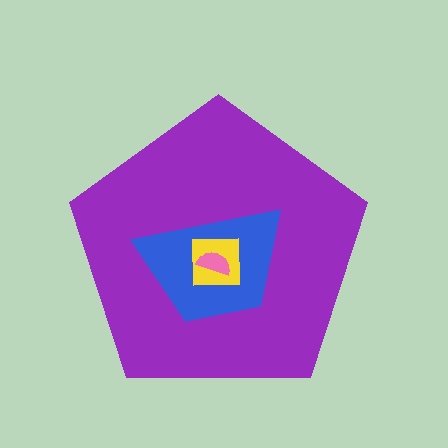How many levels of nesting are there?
4.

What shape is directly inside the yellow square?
The pink semicircle.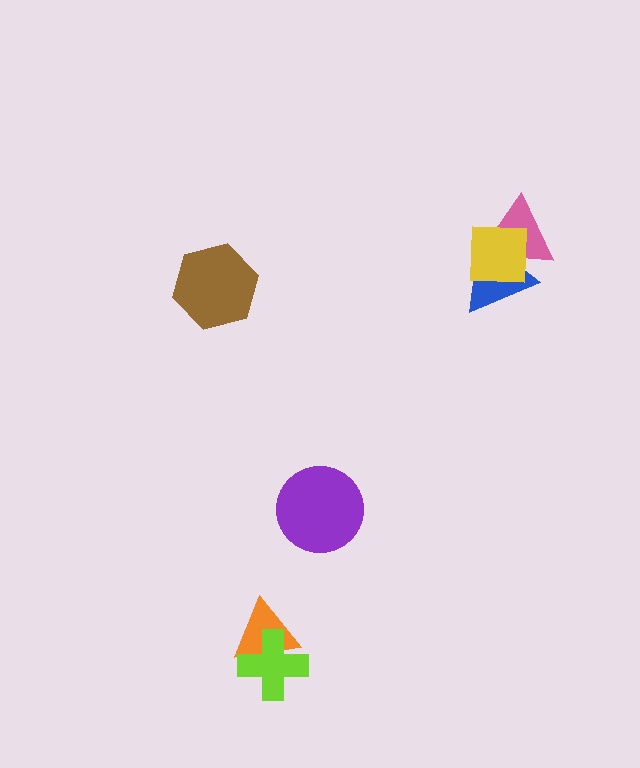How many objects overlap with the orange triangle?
1 object overlaps with the orange triangle.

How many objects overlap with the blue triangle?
2 objects overlap with the blue triangle.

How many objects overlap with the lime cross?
1 object overlaps with the lime cross.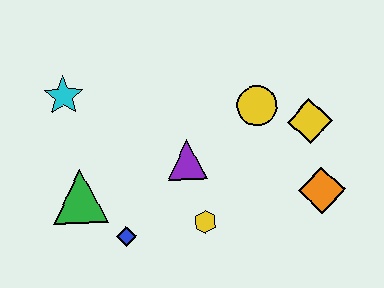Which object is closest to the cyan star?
The green triangle is closest to the cyan star.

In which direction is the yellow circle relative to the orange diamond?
The yellow circle is above the orange diamond.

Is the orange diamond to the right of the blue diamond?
Yes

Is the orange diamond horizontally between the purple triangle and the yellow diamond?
No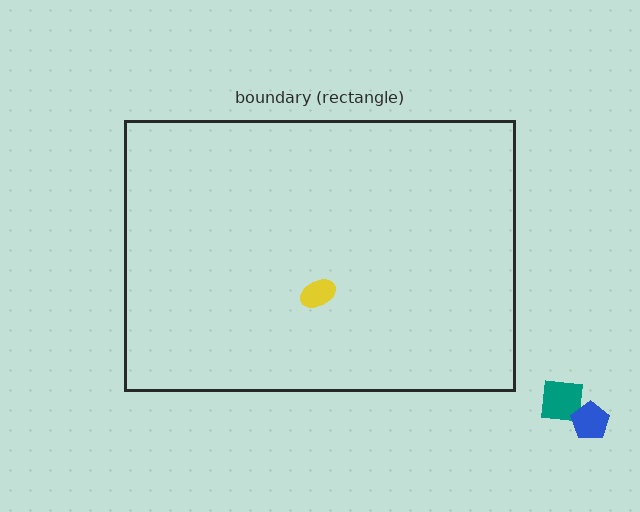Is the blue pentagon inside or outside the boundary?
Outside.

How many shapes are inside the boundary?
1 inside, 2 outside.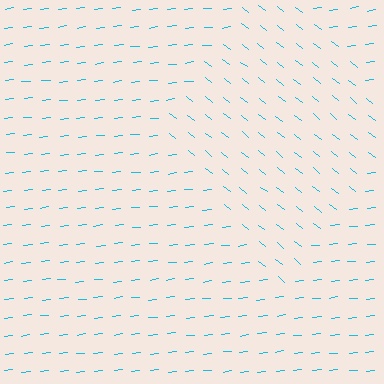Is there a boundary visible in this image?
Yes, there is a texture boundary formed by a change in line orientation.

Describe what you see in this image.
The image is filled with small cyan line segments. A diamond region in the image has lines oriented differently from the surrounding lines, creating a visible texture boundary.